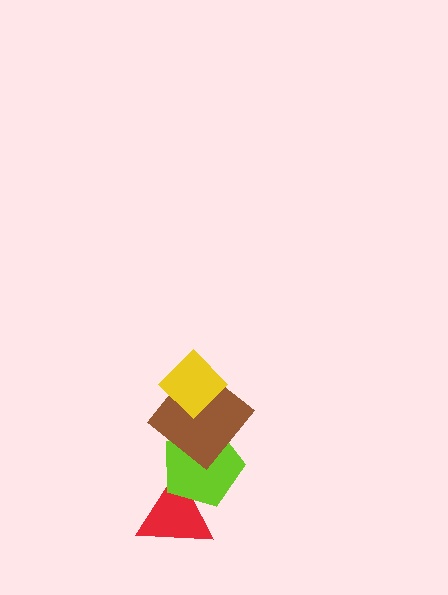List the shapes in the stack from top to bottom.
From top to bottom: the yellow diamond, the brown diamond, the lime pentagon, the red triangle.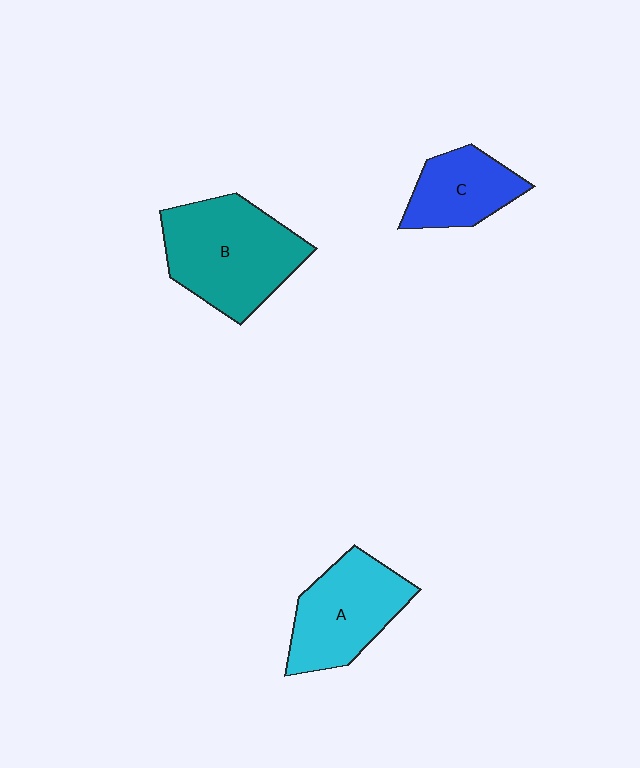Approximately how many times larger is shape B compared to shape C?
Approximately 1.8 times.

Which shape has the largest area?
Shape B (teal).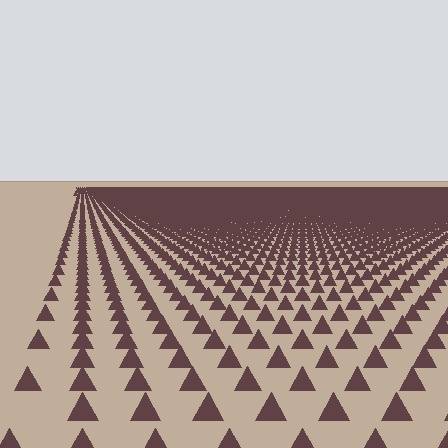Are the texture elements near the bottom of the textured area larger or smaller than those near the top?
Larger. Near the bottom, elements are closer to the viewer and appear at a bigger on-screen size.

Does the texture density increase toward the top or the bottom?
Density increases toward the top.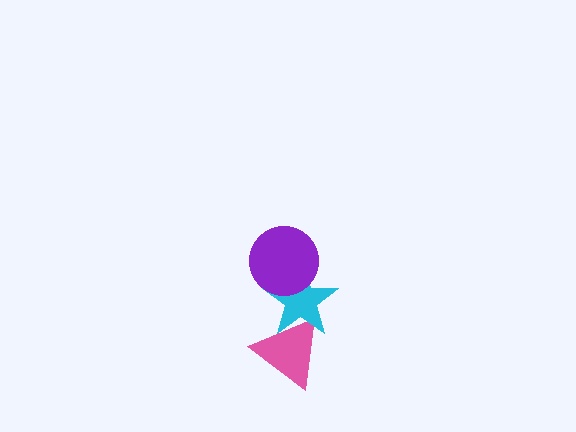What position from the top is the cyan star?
The cyan star is 2nd from the top.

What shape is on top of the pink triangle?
The cyan star is on top of the pink triangle.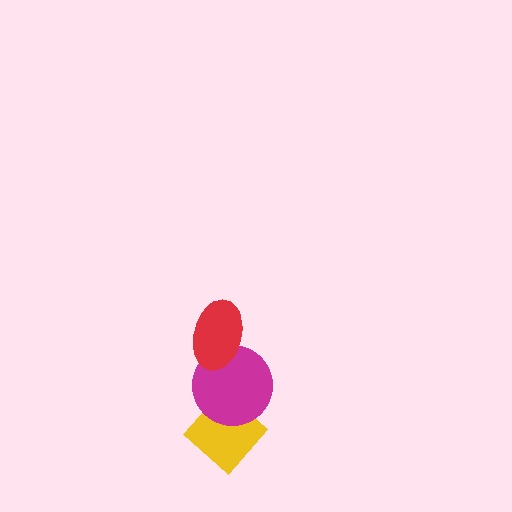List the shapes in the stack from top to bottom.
From top to bottom: the red ellipse, the magenta circle, the yellow diamond.